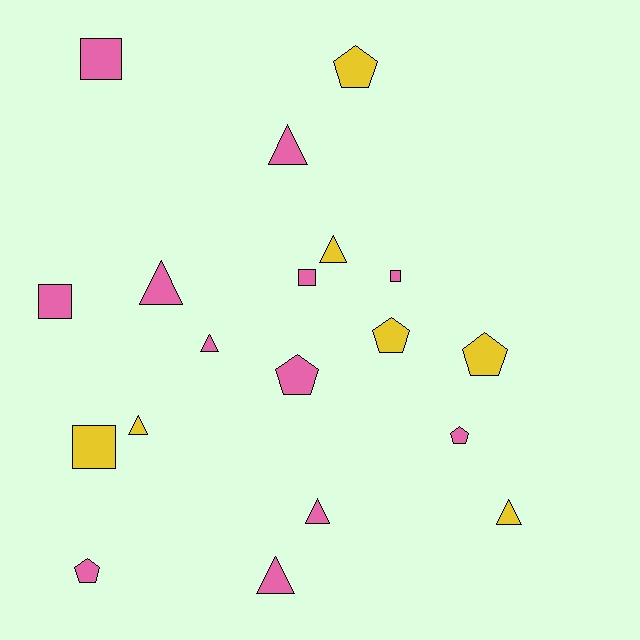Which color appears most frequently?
Pink, with 12 objects.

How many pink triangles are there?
There are 5 pink triangles.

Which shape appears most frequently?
Triangle, with 8 objects.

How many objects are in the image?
There are 19 objects.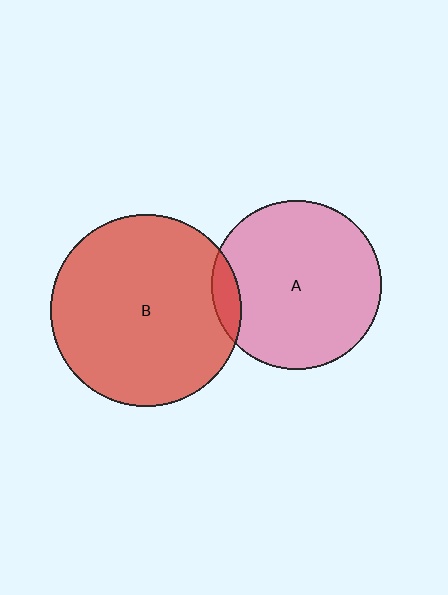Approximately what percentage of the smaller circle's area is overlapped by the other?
Approximately 10%.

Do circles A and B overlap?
Yes.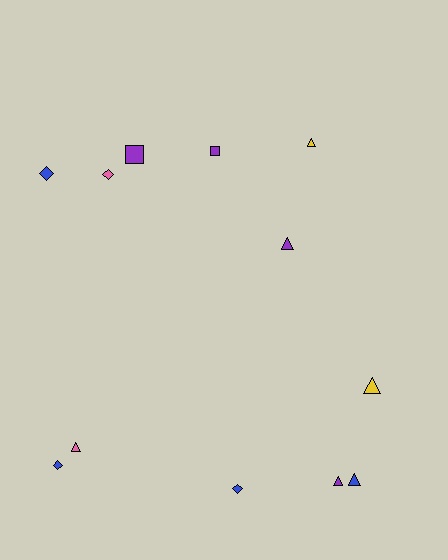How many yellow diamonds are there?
There are no yellow diamonds.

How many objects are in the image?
There are 12 objects.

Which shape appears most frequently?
Triangle, with 6 objects.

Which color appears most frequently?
Purple, with 4 objects.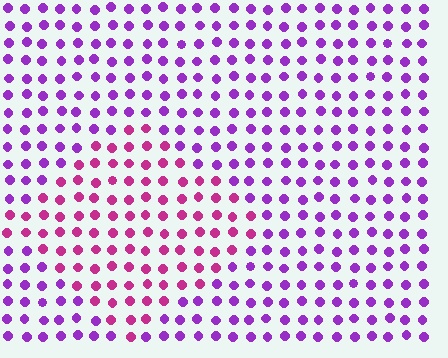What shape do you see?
I see a diamond.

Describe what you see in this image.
The image is filled with small purple elements in a uniform arrangement. A diamond-shaped region is visible where the elements are tinted to a slightly different hue, forming a subtle color boundary.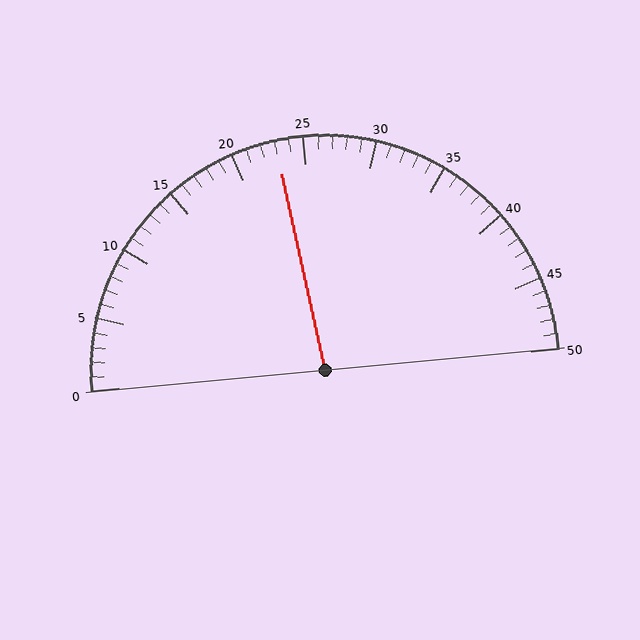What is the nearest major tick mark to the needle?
The nearest major tick mark is 25.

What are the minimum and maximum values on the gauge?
The gauge ranges from 0 to 50.